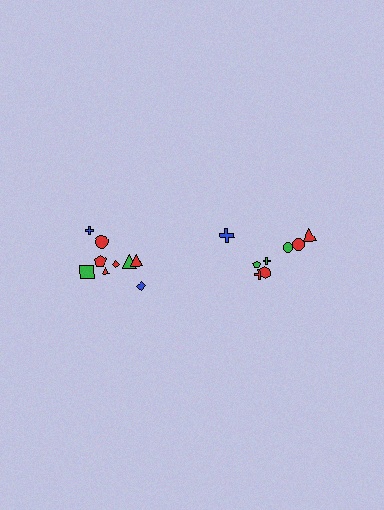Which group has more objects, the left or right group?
The left group.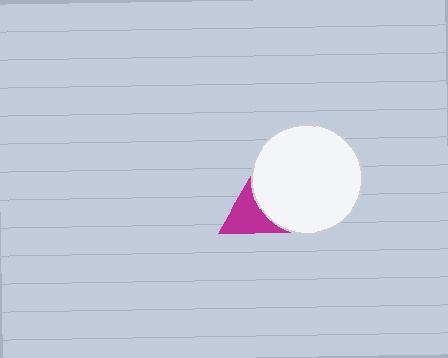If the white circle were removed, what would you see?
You would see the complete magenta triangle.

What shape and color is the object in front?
The object in front is a white circle.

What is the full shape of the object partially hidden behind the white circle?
The partially hidden object is a magenta triangle.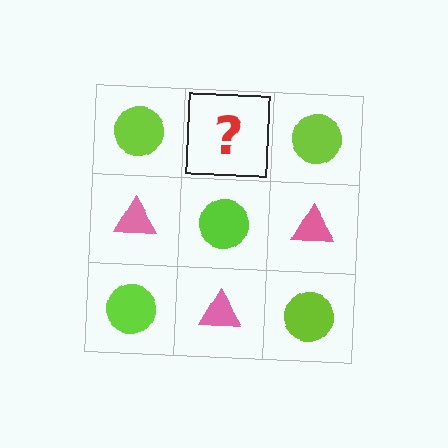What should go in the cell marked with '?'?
The missing cell should contain a pink triangle.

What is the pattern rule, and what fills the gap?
The rule is that it alternates lime circle and pink triangle in a checkerboard pattern. The gap should be filled with a pink triangle.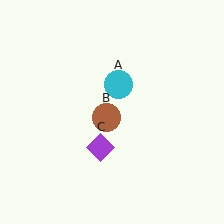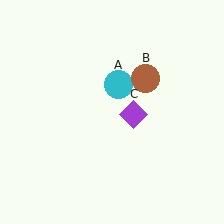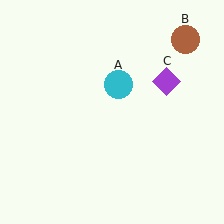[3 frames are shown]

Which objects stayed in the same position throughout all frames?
Cyan circle (object A) remained stationary.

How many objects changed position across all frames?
2 objects changed position: brown circle (object B), purple diamond (object C).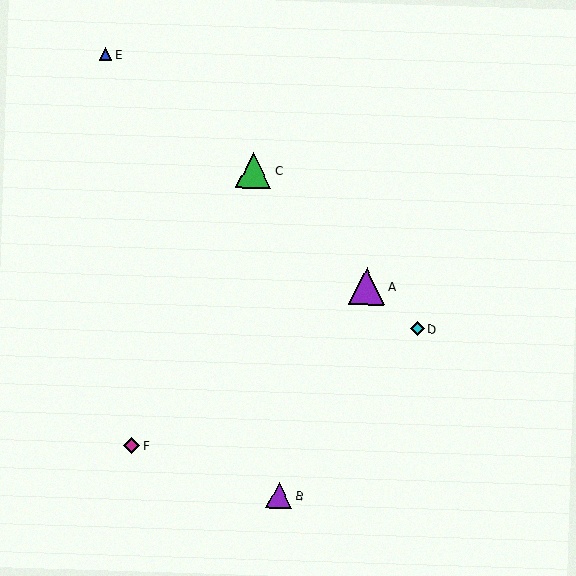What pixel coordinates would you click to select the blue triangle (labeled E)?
Click at (106, 54) to select the blue triangle E.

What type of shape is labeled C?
Shape C is a green triangle.